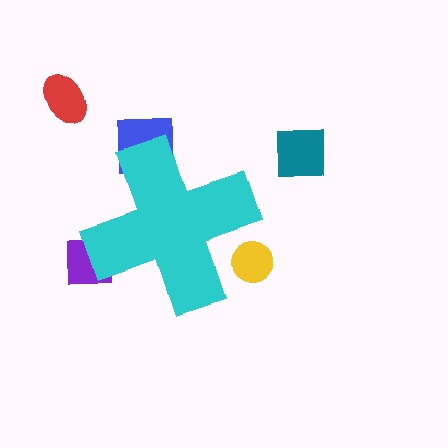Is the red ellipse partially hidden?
No, the red ellipse is fully visible.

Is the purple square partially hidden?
Yes, the purple square is partially hidden behind the cyan cross.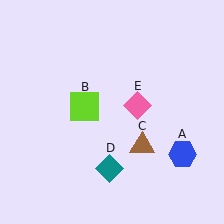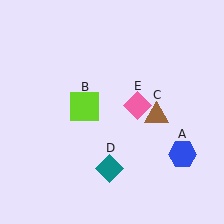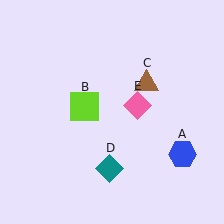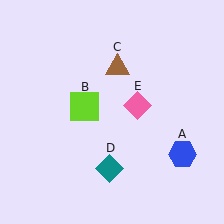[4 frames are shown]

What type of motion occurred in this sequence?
The brown triangle (object C) rotated counterclockwise around the center of the scene.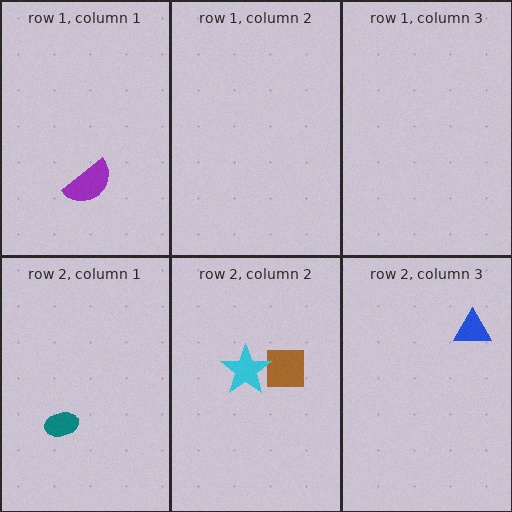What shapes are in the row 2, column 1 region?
The teal ellipse.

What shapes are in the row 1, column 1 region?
The purple semicircle.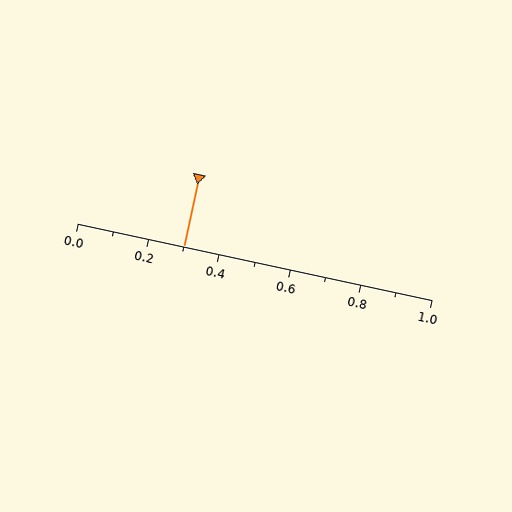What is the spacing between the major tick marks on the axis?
The major ticks are spaced 0.2 apart.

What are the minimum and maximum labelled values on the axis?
The axis runs from 0.0 to 1.0.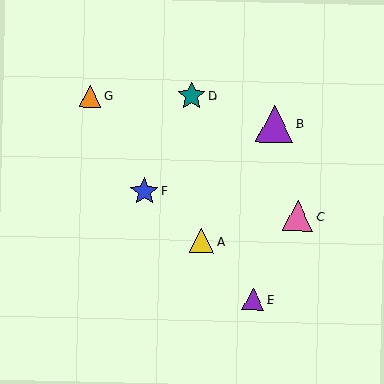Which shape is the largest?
The purple triangle (labeled B) is the largest.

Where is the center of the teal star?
The center of the teal star is at (192, 96).